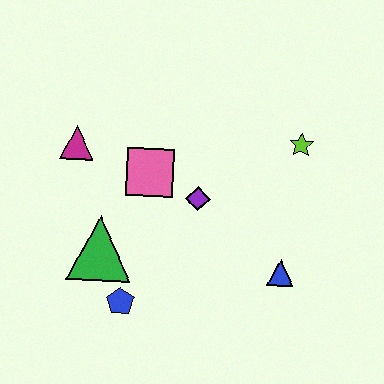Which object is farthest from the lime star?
The blue pentagon is farthest from the lime star.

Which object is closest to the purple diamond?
The pink square is closest to the purple diamond.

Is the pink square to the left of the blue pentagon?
No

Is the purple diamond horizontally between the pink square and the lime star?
Yes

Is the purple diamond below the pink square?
Yes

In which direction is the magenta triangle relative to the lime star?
The magenta triangle is to the left of the lime star.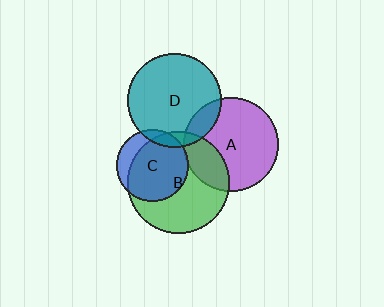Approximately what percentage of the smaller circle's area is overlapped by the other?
Approximately 10%.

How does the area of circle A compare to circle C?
Approximately 1.7 times.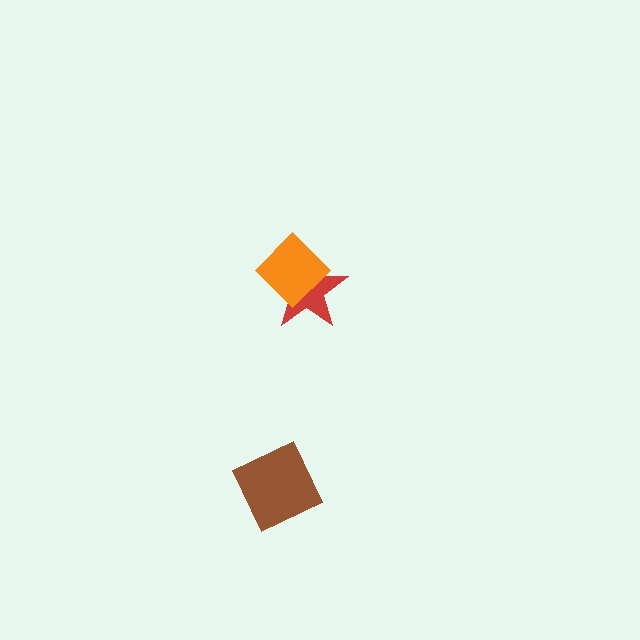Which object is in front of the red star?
The orange diamond is in front of the red star.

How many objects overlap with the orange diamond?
1 object overlaps with the orange diamond.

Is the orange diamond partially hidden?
No, no other shape covers it.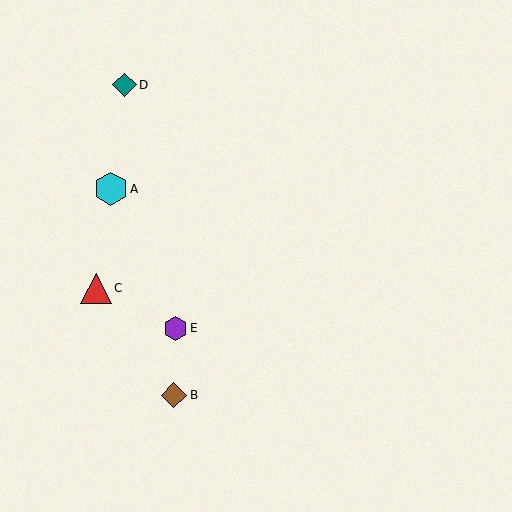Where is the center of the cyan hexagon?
The center of the cyan hexagon is at (111, 189).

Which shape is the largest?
The cyan hexagon (labeled A) is the largest.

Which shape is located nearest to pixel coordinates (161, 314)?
The purple hexagon (labeled E) at (175, 328) is nearest to that location.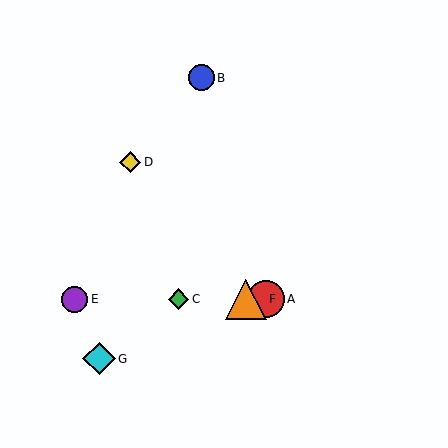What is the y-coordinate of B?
Object B is at y≈78.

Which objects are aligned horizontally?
Objects A, C, E, F are aligned horizontally.